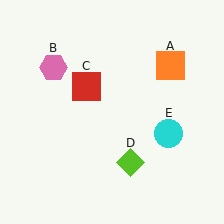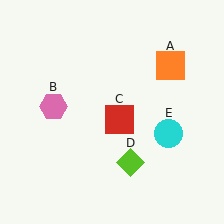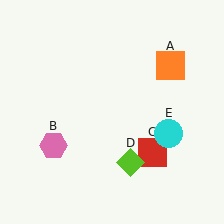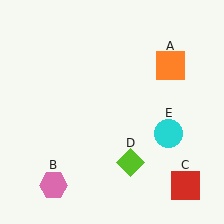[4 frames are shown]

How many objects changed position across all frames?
2 objects changed position: pink hexagon (object B), red square (object C).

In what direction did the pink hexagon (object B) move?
The pink hexagon (object B) moved down.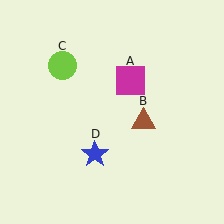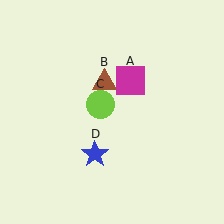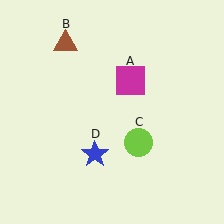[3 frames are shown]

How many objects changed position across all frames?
2 objects changed position: brown triangle (object B), lime circle (object C).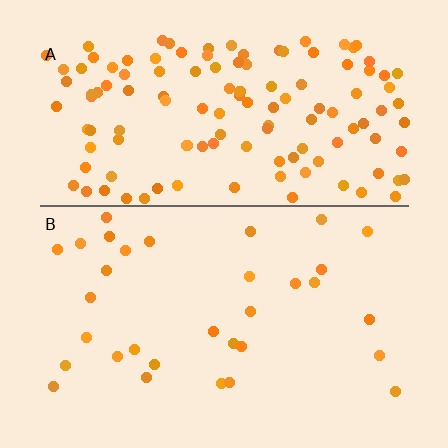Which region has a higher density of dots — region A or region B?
A (the top).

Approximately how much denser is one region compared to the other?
Approximately 4.0× — region A over region B.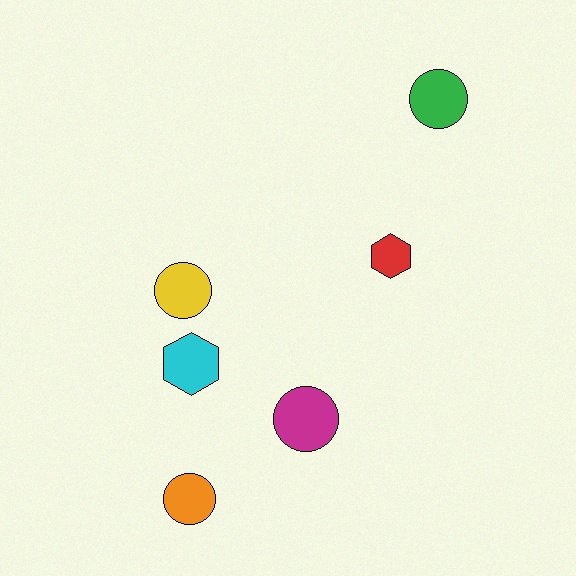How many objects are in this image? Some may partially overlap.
There are 6 objects.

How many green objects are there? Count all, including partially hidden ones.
There is 1 green object.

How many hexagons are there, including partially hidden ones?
There are 2 hexagons.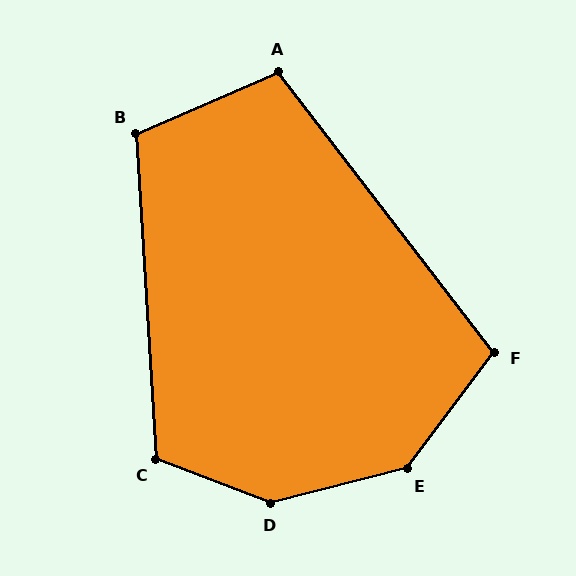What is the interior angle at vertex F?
Approximately 105 degrees (obtuse).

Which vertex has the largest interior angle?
D, at approximately 144 degrees.